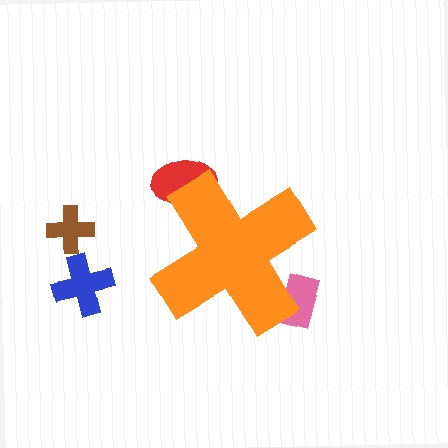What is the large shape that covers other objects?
An orange cross.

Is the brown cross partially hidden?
No, the brown cross is fully visible.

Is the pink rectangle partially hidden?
Yes, the pink rectangle is partially hidden behind the orange cross.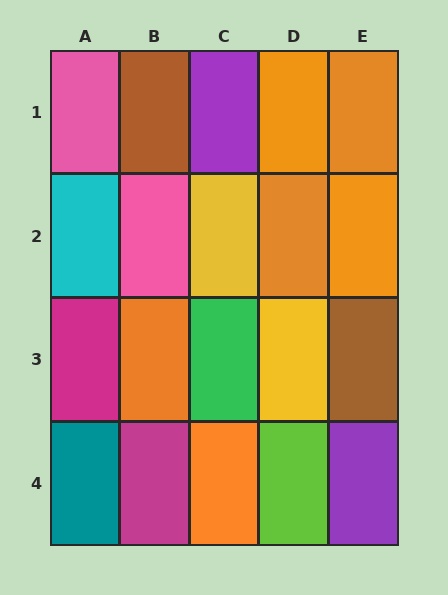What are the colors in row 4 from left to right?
Teal, magenta, orange, lime, purple.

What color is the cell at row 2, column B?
Pink.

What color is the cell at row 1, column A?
Pink.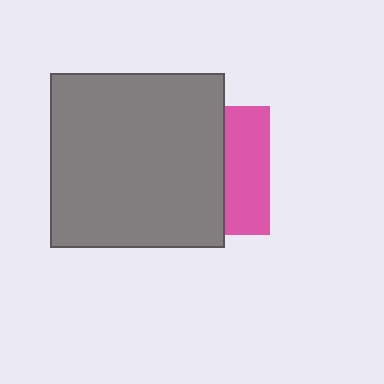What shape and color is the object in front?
The object in front is a gray square.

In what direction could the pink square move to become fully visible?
The pink square could move right. That would shift it out from behind the gray square entirely.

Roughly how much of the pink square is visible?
A small part of it is visible (roughly 34%).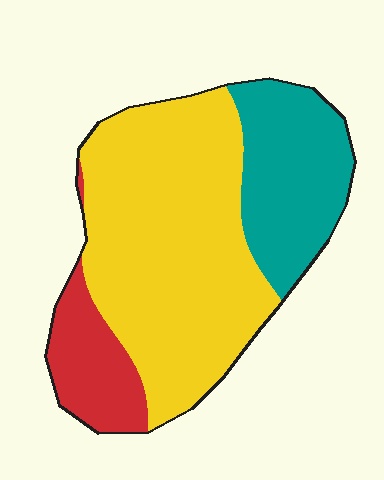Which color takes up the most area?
Yellow, at roughly 60%.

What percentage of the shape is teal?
Teal takes up between a quarter and a half of the shape.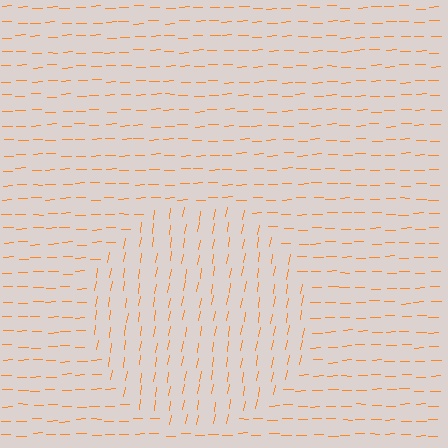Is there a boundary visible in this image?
Yes, there is a texture boundary formed by a change in line orientation.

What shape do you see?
I see a circle.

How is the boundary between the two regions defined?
The boundary is defined purely by a change in line orientation (approximately 79 degrees difference). All lines are the same color and thickness.